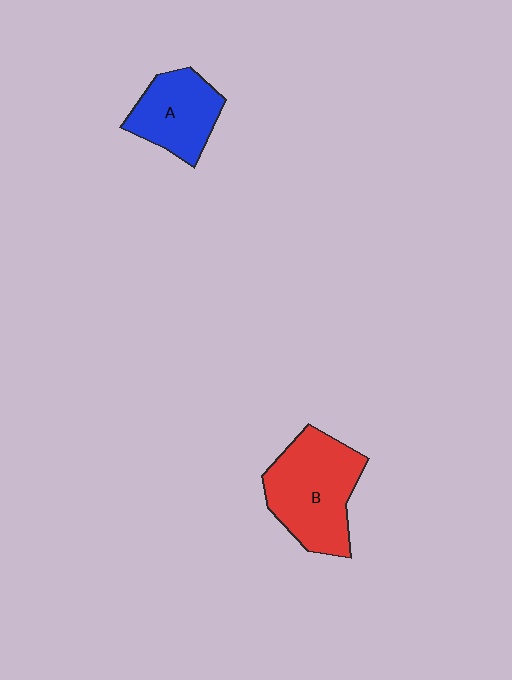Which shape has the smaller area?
Shape A (blue).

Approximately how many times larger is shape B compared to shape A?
Approximately 1.5 times.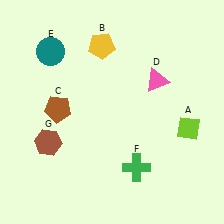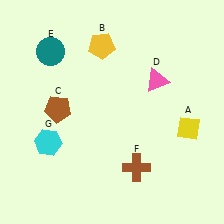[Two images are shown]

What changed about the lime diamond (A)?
In Image 1, A is lime. In Image 2, it changed to yellow.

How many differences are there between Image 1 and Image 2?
There are 3 differences between the two images.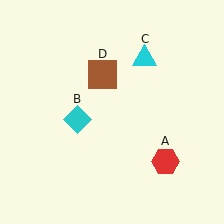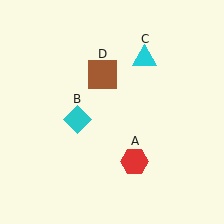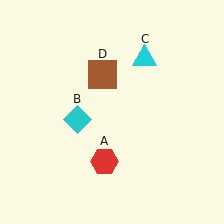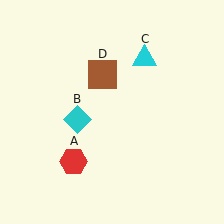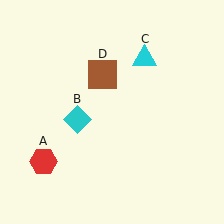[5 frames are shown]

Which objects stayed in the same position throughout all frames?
Cyan diamond (object B) and cyan triangle (object C) and brown square (object D) remained stationary.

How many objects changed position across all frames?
1 object changed position: red hexagon (object A).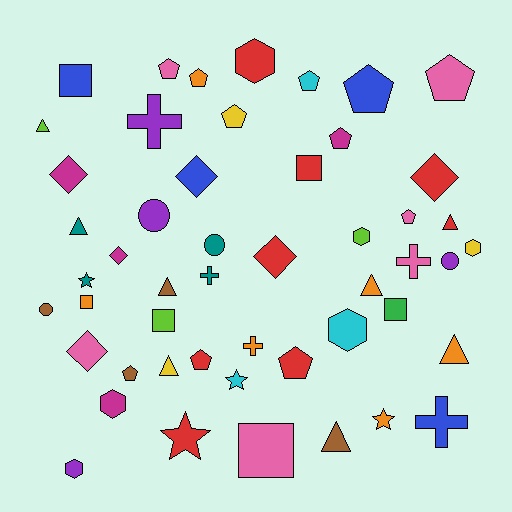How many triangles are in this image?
There are 8 triangles.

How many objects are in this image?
There are 50 objects.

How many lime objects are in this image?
There are 3 lime objects.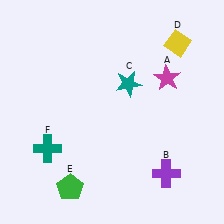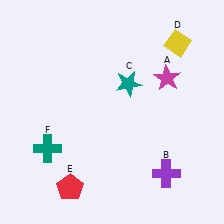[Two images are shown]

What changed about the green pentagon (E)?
In Image 1, E is green. In Image 2, it changed to red.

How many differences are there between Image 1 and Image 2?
There is 1 difference between the two images.